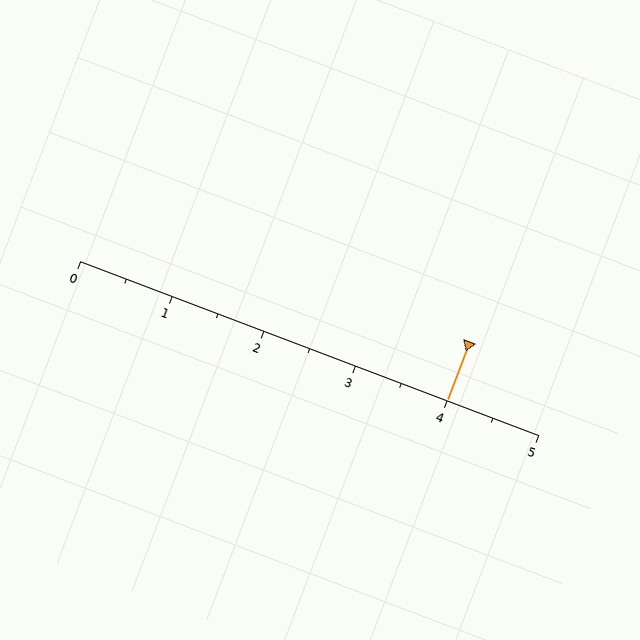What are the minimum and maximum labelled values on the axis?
The axis runs from 0 to 5.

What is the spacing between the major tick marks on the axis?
The major ticks are spaced 1 apart.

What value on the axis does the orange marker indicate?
The marker indicates approximately 4.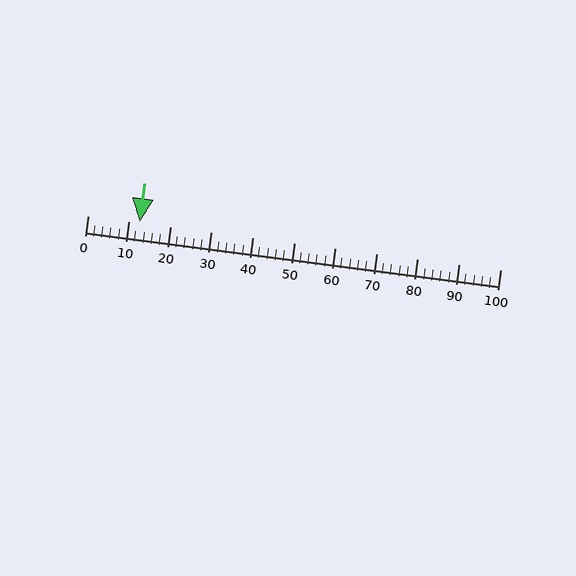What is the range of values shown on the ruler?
The ruler shows values from 0 to 100.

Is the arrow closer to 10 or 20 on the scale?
The arrow is closer to 10.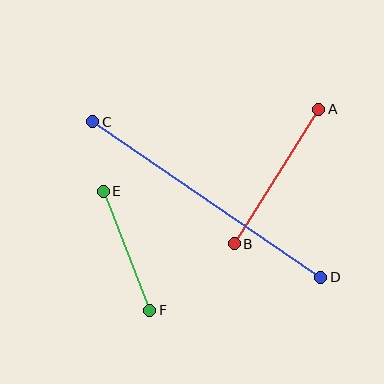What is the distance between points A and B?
The distance is approximately 158 pixels.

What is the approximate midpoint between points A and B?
The midpoint is at approximately (276, 177) pixels.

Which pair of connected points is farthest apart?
Points C and D are farthest apart.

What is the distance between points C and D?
The distance is approximately 276 pixels.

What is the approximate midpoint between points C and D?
The midpoint is at approximately (207, 199) pixels.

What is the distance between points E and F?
The distance is approximately 128 pixels.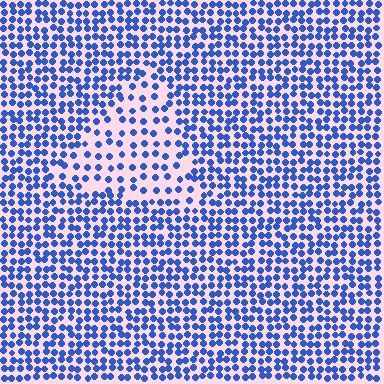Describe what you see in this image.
The image contains small blue elements arranged at two different densities. A triangle-shaped region is visible where the elements are less densely packed than the surrounding area.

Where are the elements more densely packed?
The elements are more densely packed outside the triangle boundary.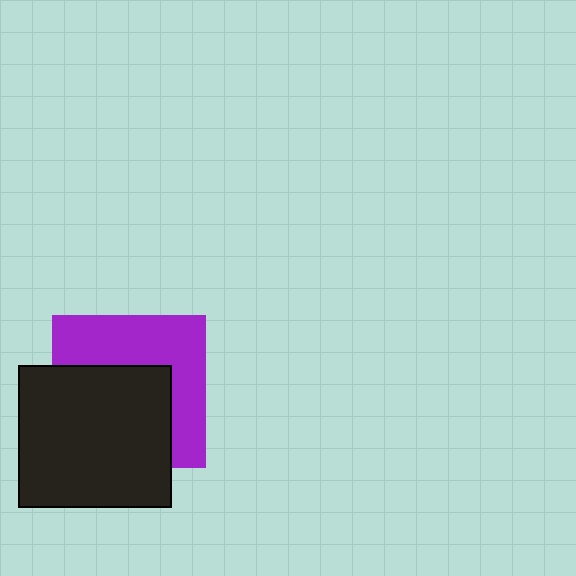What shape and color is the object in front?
The object in front is a black rectangle.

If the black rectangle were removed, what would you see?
You would see the complete purple square.